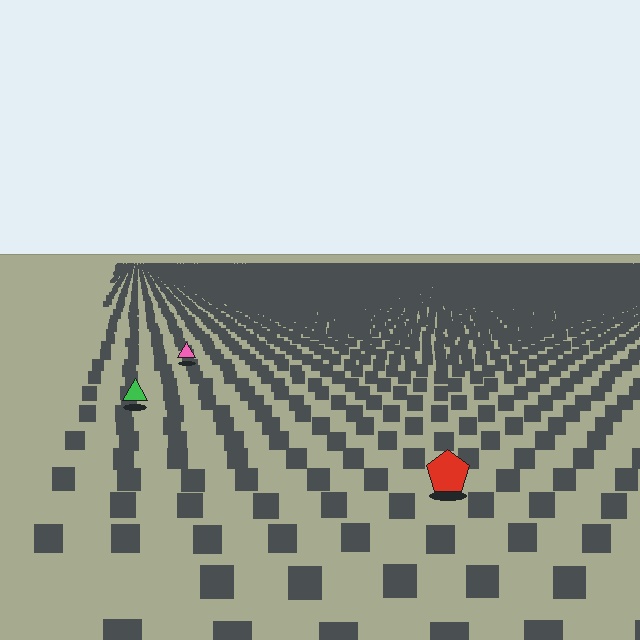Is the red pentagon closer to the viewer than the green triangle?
Yes. The red pentagon is closer — you can tell from the texture gradient: the ground texture is coarser near it.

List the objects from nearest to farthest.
From nearest to farthest: the red pentagon, the green triangle, the pink triangle.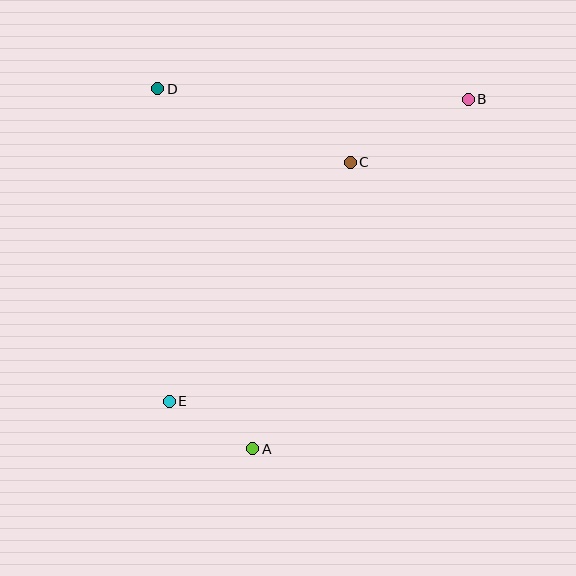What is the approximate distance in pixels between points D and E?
The distance between D and E is approximately 313 pixels.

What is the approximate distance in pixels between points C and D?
The distance between C and D is approximately 206 pixels.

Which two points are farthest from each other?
Points B and E are farthest from each other.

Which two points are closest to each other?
Points A and E are closest to each other.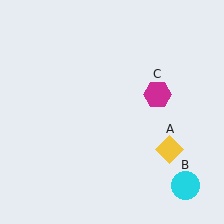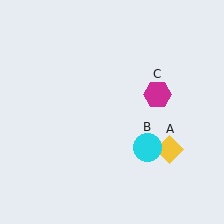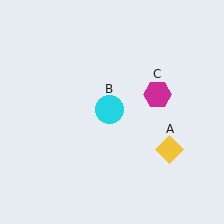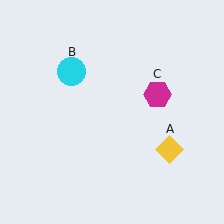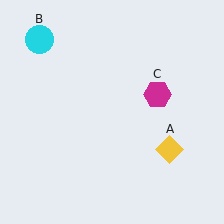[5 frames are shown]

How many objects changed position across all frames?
1 object changed position: cyan circle (object B).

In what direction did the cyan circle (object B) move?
The cyan circle (object B) moved up and to the left.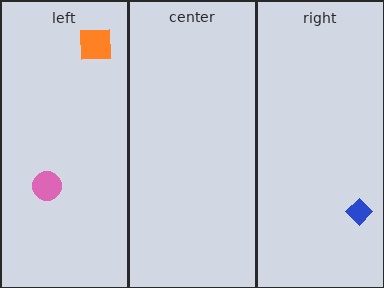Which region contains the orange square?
The left region.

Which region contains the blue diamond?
The right region.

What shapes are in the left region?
The pink circle, the orange square.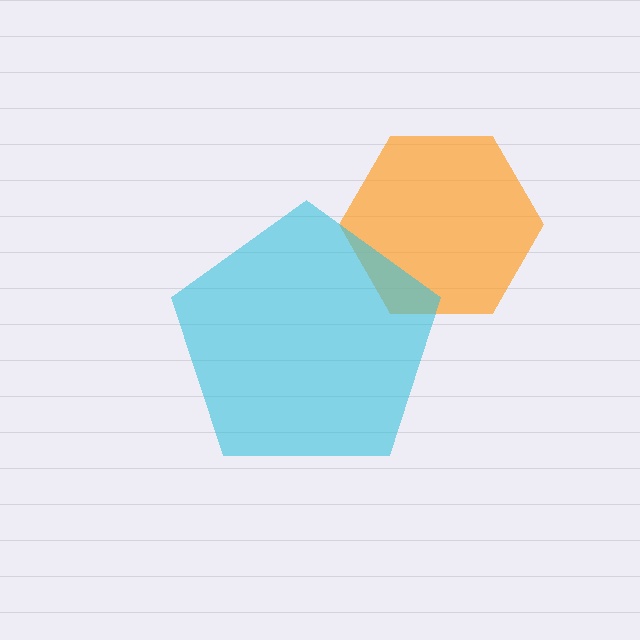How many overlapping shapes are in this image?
There are 2 overlapping shapes in the image.